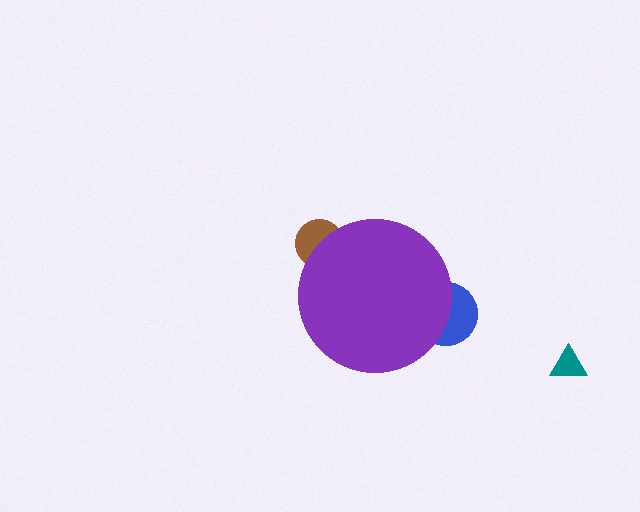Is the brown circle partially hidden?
Yes, the brown circle is partially hidden behind the purple circle.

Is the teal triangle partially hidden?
No, the teal triangle is fully visible.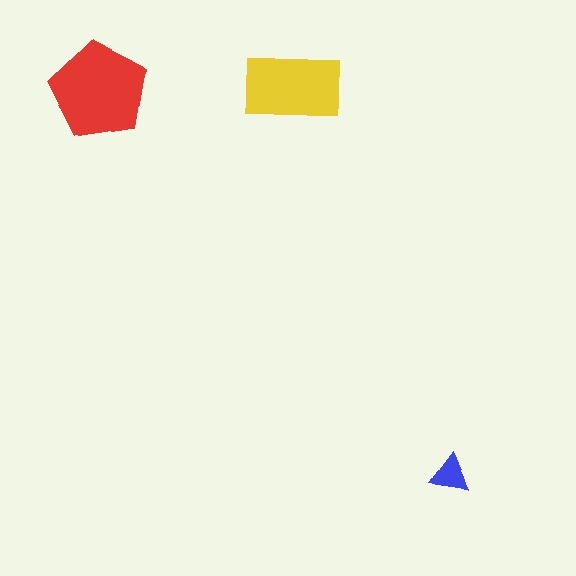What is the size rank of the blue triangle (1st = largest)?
3rd.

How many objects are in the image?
There are 3 objects in the image.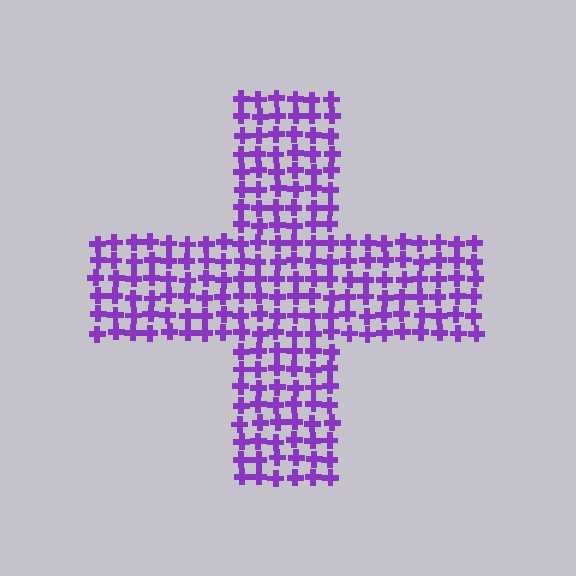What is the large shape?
The large shape is a cross.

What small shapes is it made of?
It is made of small crosses.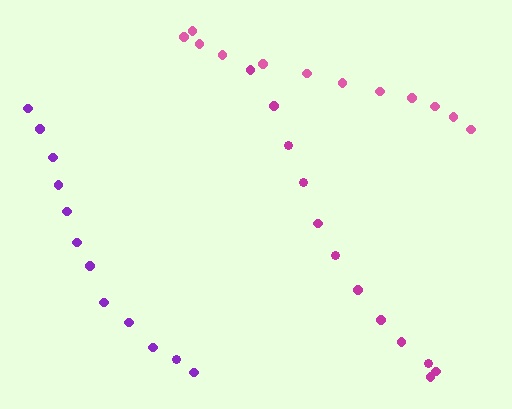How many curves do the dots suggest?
There are 3 distinct paths.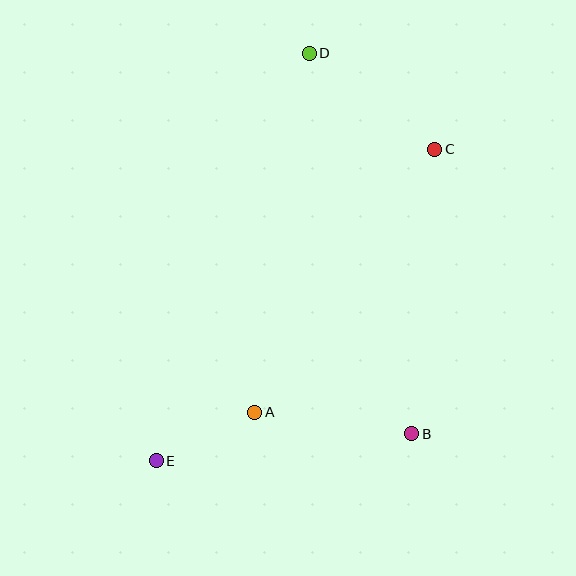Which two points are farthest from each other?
Points D and E are farthest from each other.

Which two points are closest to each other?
Points A and E are closest to each other.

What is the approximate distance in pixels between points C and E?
The distance between C and E is approximately 418 pixels.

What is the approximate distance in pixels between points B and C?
The distance between B and C is approximately 285 pixels.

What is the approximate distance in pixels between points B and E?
The distance between B and E is approximately 257 pixels.